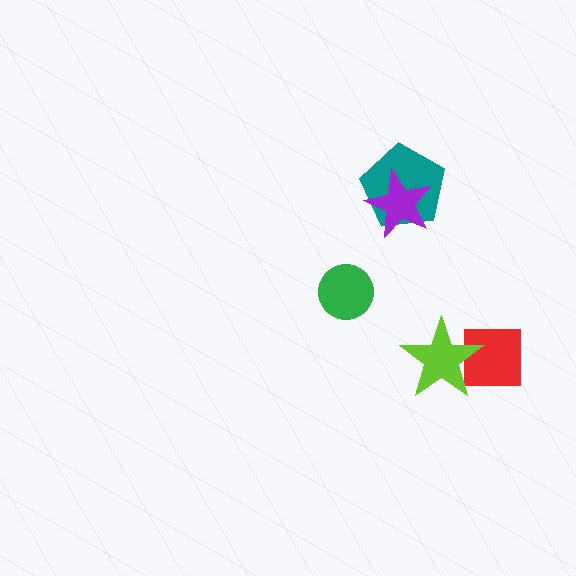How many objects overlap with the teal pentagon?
1 object overlaps with the teal pentagon.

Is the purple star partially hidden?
No, no other shape covers it.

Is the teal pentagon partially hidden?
Yes, it is partially covered by another shape.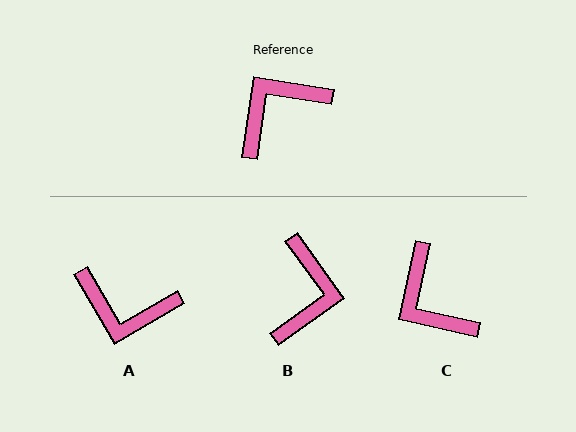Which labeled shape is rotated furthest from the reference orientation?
B, about 136 degrees away.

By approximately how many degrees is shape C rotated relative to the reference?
Approximately 86 degrees counter-clockwise.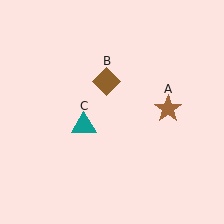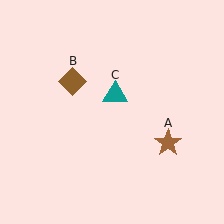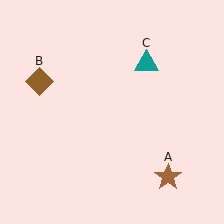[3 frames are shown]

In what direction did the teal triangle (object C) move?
The teal triangle (object C) moved up and to the right.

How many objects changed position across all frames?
3 objects changed position: brown star (object A), brown diamond (object B), teal triangle (object C).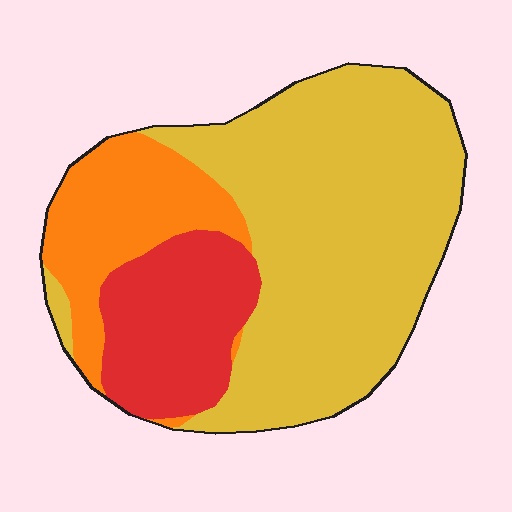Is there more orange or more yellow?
Yellow.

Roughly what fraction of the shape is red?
Red takes up about one fifth (1/5) of the shape.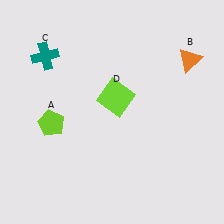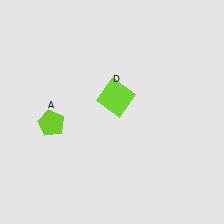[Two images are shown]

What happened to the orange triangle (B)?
The orange triangle (B) was removed in Image 2. It was in the top-right area of Image 1.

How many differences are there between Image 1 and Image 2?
There are 2 differences between the two images.